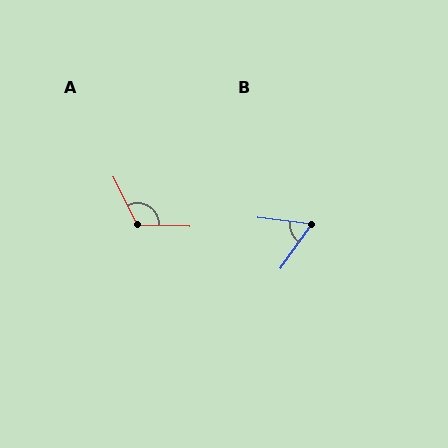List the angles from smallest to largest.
B (62°), A (119°).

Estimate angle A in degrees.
Approximately 119 degrees.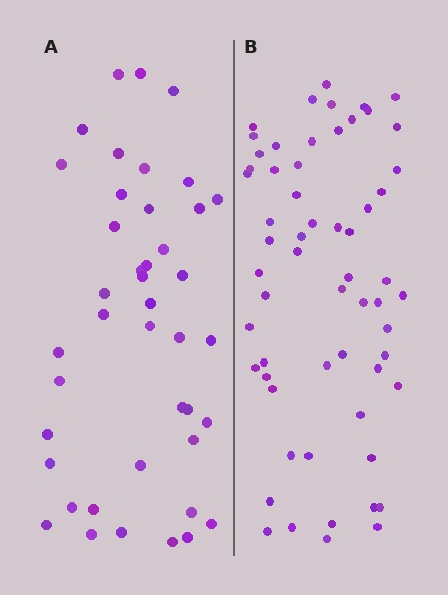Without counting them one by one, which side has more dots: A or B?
Region B (the right region) has more dots.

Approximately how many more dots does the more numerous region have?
Region B has approximately 20 more dots than region A.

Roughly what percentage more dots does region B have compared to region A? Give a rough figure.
About 45% more.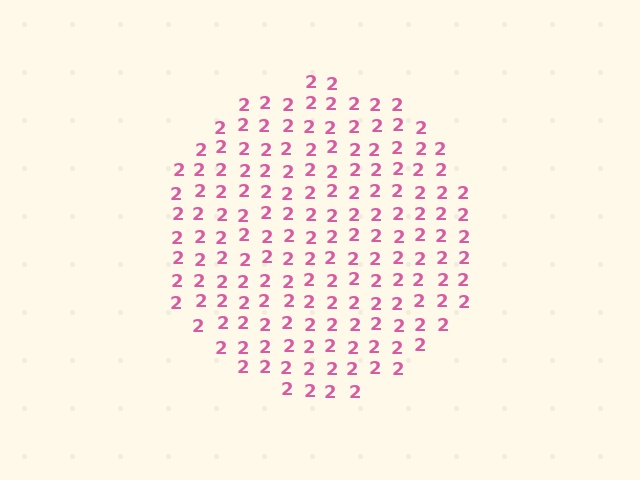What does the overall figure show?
The overall figure shows a circle.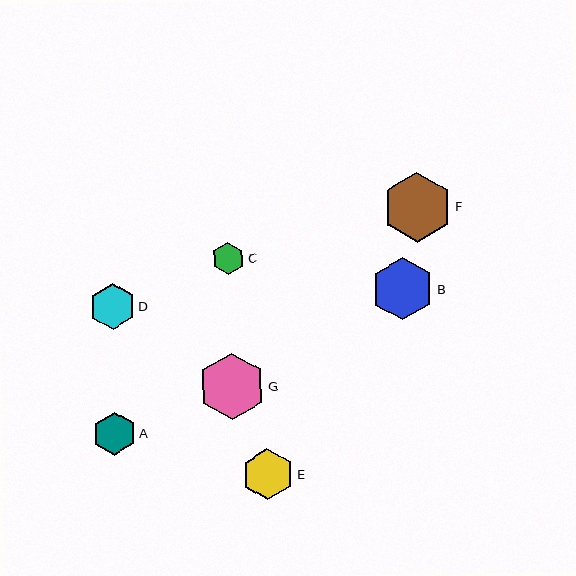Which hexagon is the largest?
Hexagon F is the largest with a size of approximately 70 pixels.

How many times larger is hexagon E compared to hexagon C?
Hexagon E is approximately 1.6 times the size of hexagon C.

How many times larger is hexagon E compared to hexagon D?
Hexagon E is approximately 1.1 times the size of hexagon D.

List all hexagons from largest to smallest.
From largest to smallest: F, G, B, E, D, A, C.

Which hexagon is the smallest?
Hexagon C is the smallest with a size of approximately 32 pixels.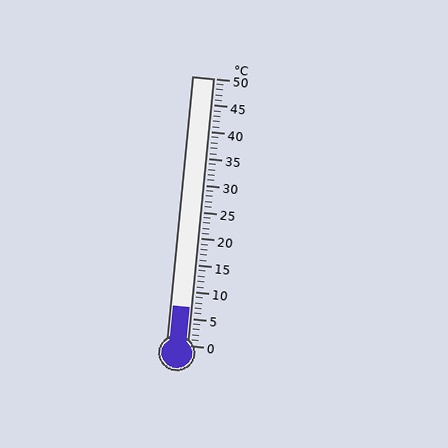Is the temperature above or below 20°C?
The temperature is below 20°C.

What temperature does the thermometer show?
The thermometer shows approximately 7°C.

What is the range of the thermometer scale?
The thermometer scale ranges from 0°C to 50°C.